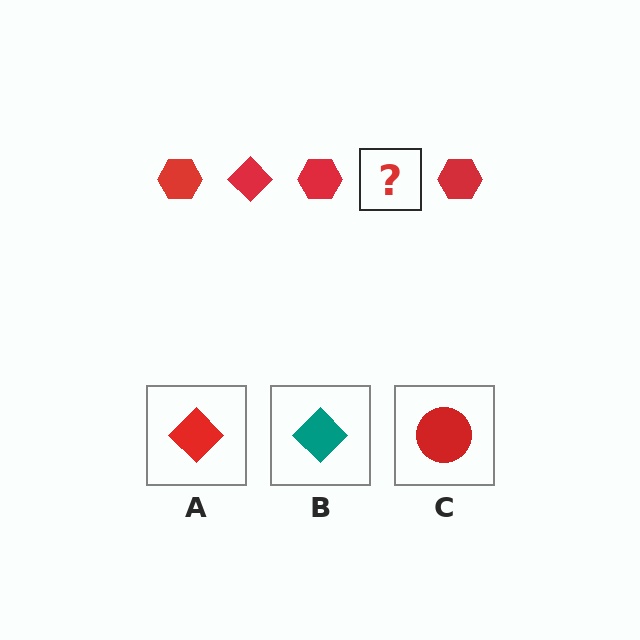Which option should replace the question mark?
Option A.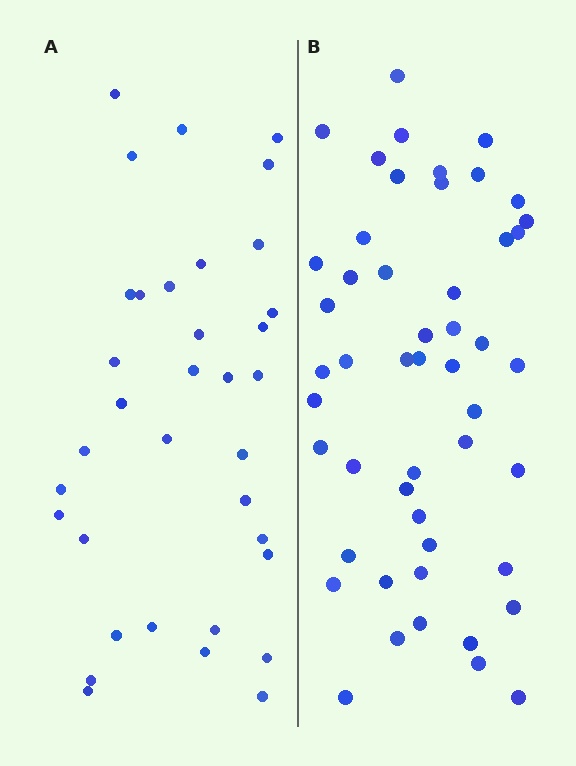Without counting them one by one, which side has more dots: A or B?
Region B (the right region) has more dots.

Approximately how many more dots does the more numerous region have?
Region B has approximately 15 more dots than region A.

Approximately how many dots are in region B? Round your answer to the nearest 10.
About 50 dots.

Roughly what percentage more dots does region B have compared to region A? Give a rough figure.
About 45% more.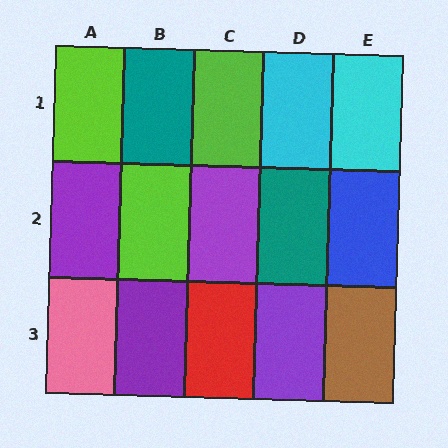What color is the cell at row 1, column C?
Lime.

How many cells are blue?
1 cell is blue.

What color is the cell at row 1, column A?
Lime.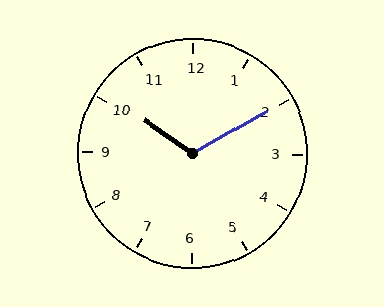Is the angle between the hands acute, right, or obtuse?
It is obtuse.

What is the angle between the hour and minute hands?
Approximately 115 degrees.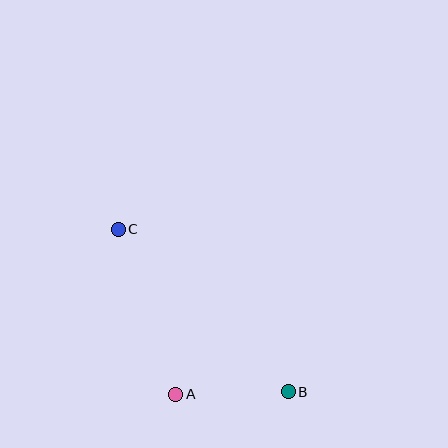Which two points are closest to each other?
Points A and B are closest to each other.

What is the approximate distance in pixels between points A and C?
The distance between A and C is approximately 175 pixels.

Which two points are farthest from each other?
Points B and C are farthest from each other.